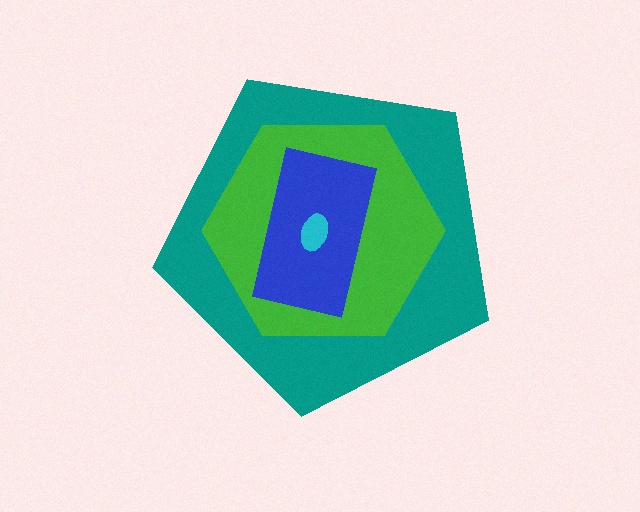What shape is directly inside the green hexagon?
The blue rectangle.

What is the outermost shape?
The teal pentagon.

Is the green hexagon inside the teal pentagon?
Yes.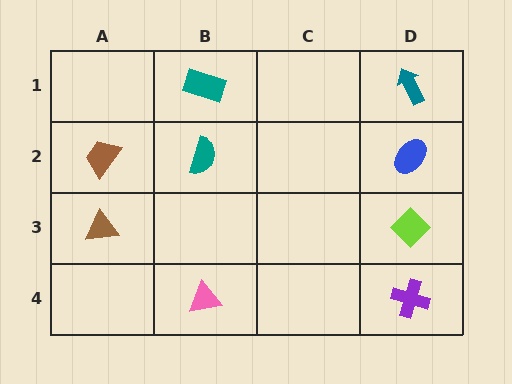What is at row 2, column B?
A teal semicircle.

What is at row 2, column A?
A brown trapezoid.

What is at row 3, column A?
A brown triangle.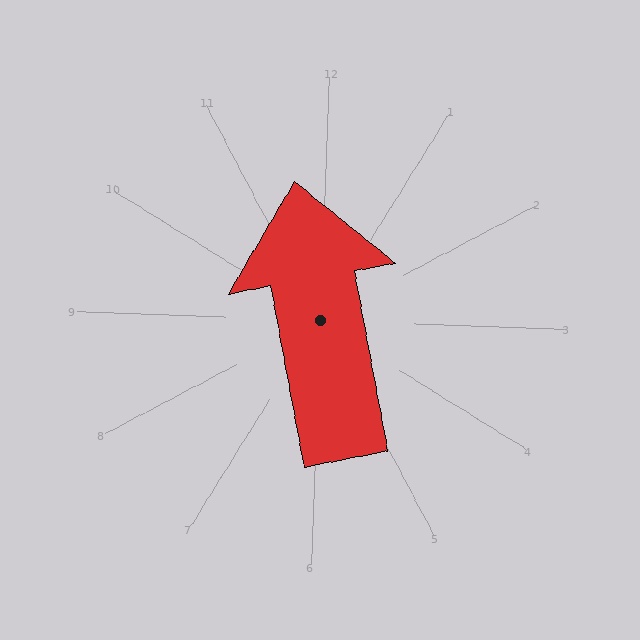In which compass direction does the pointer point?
North.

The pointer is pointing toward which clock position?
Roughly 12 o'clock.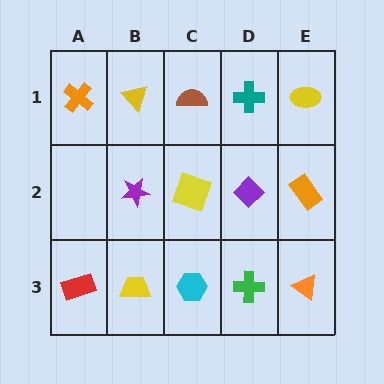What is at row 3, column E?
An orange triangle.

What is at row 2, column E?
An orange rectangle.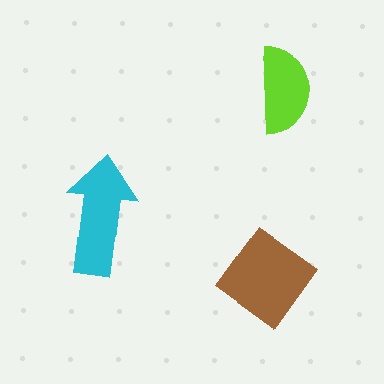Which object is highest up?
The lime semicircle is topmost.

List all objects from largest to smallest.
The brown diamond, the cyan arrow, the lime semicircle.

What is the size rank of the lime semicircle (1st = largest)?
3rd.